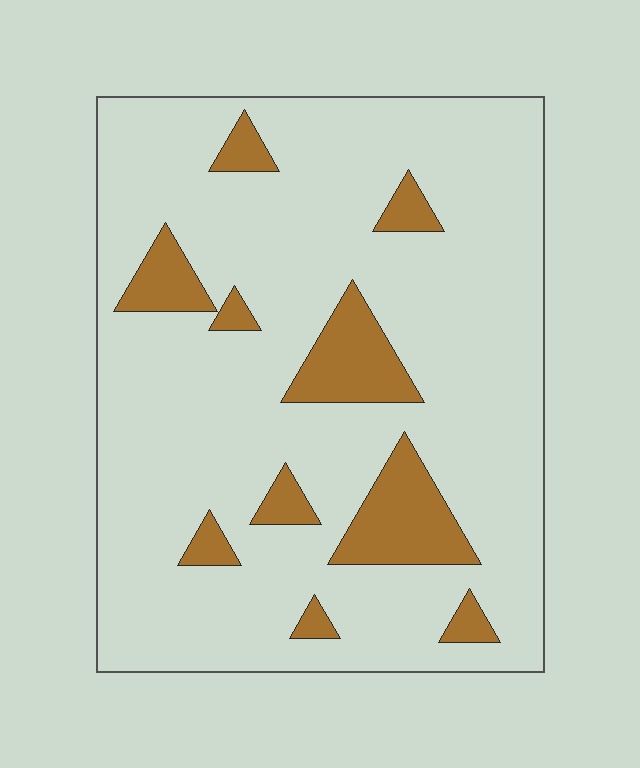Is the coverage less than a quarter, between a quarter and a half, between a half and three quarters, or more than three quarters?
Less than a quarter.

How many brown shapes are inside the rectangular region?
10.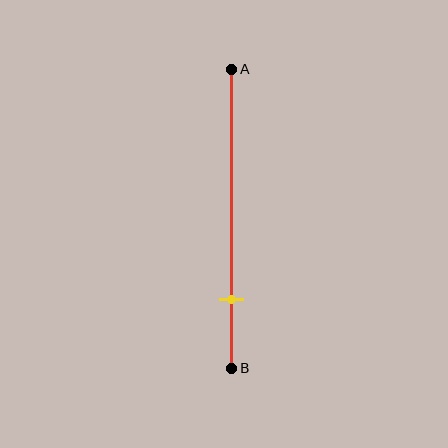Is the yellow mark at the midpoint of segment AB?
No, the mark is at about 75% from A, not at the 50% midpoint.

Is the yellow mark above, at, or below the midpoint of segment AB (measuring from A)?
The yellow mark is below the midpoint of segment AB.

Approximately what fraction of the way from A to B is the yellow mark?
The yellow mark is approximately 75% of the way from A to B.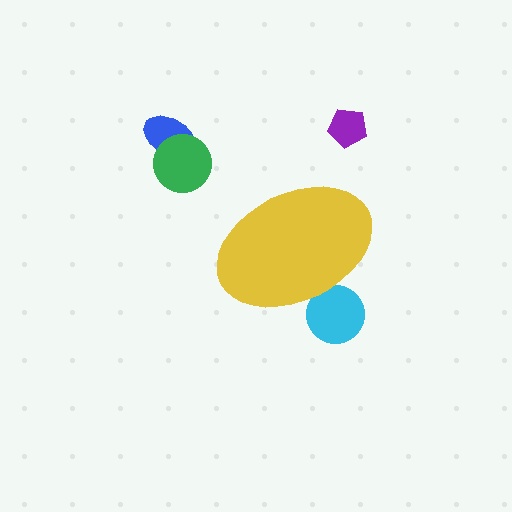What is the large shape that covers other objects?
A yellow ellipse.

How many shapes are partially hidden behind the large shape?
1 shape is partially hidden.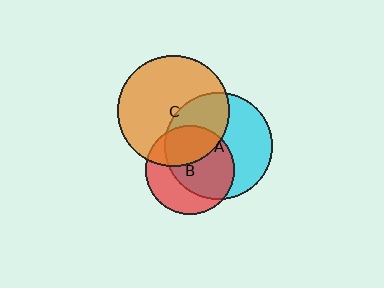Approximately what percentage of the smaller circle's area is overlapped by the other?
Approximately 65%.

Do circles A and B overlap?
Yes.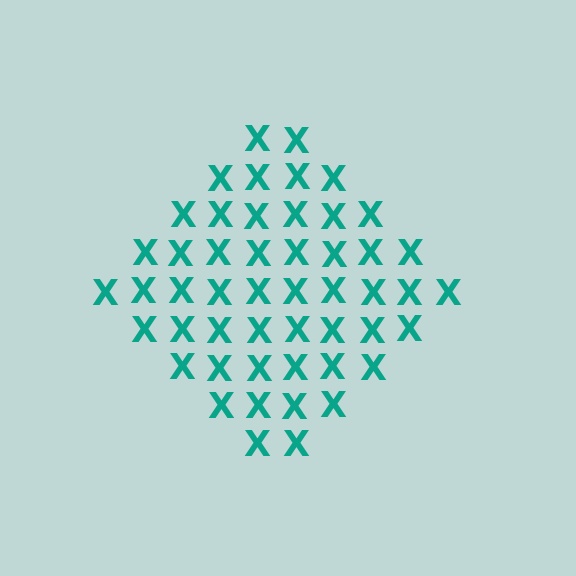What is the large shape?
The large shape is a diamond.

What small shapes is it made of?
It is made of small letter X's.